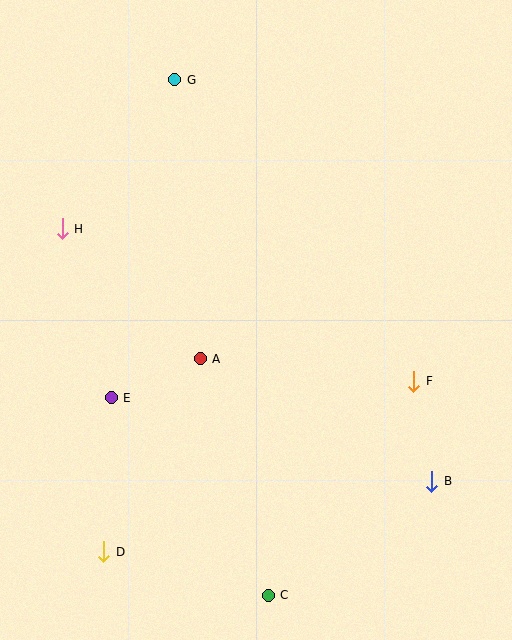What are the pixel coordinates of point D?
Point D is at (104, 552).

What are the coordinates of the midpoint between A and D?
The midpoint between A and D is at (152, 455).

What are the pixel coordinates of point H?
Point H is at (62, 229).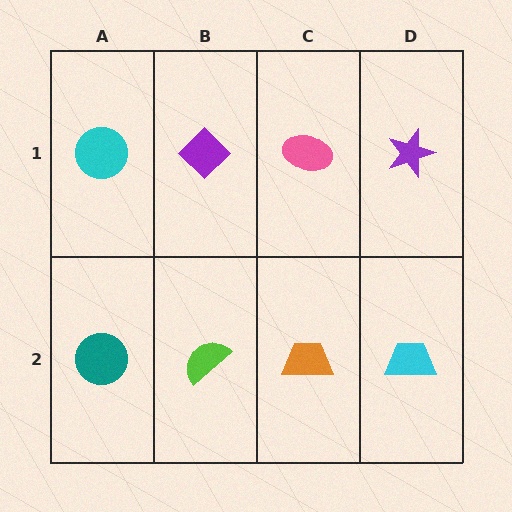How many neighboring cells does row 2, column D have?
2.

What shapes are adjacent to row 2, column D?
A purple star (row 1, column D), an orange trapezoid (row 2, column C).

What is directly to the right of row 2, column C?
A cyan trapezoid.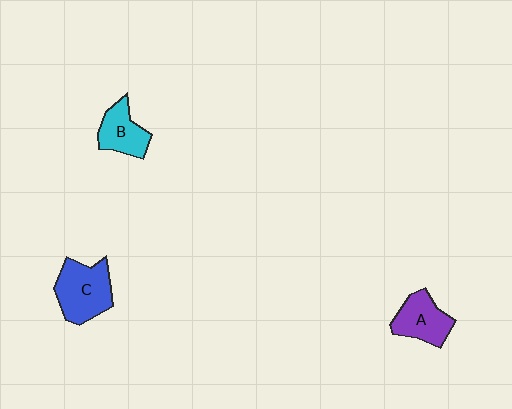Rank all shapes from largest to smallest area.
From largest to smallest: C (blue), A (purple), B (cyan).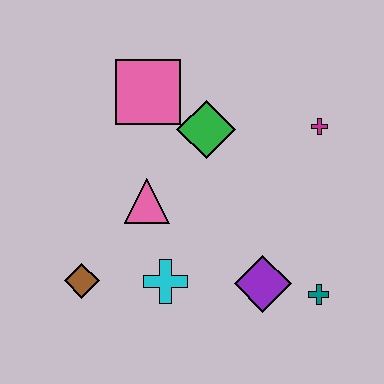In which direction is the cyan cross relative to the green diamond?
The cyan cross is below the green diamond.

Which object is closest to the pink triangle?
The cyan cross is closest to the pink triangle.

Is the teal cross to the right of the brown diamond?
Yes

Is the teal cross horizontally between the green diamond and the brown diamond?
No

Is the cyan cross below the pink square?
Yes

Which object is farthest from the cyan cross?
The magenta cross is farthest from the cyan cross.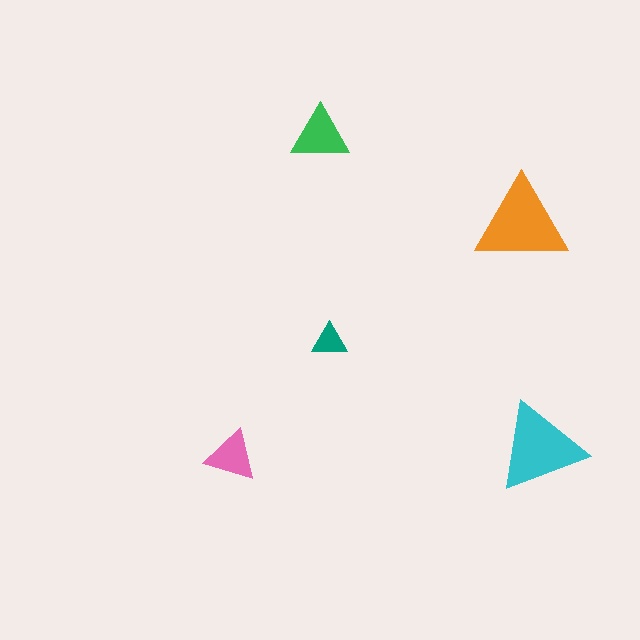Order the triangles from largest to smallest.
the orange one, the cyan one, the green one, the pink one, the teal one.